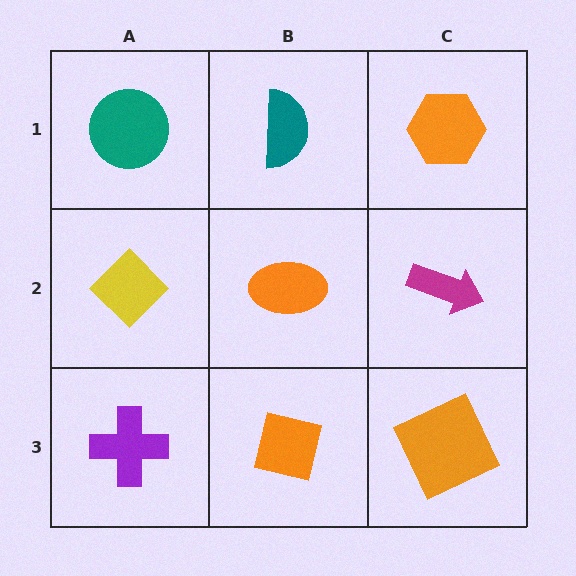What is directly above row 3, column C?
A magenta arrow.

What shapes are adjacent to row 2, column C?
An orange hexagon (row 1, column C), an orange square (row 3, column C), an orange ellipse (row 2, column B).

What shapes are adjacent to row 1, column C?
A magenta arrow (row 2, column C), a teal semicircle (row 1, column B).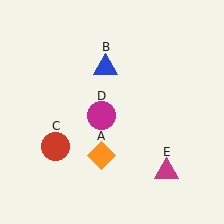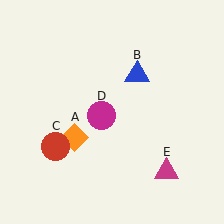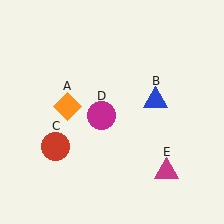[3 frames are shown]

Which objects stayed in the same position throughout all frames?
Red circle (object C) and magenta circle (object D) and magenta triangle (object E) remained stationary.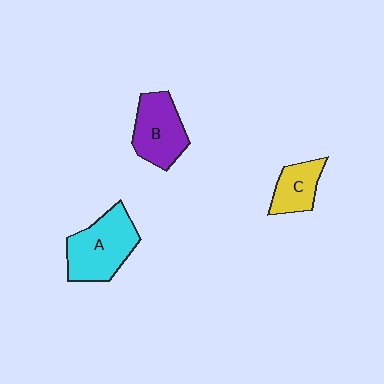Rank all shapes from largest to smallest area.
From largest to smallest: A (cyan), B (purple), C (yellow).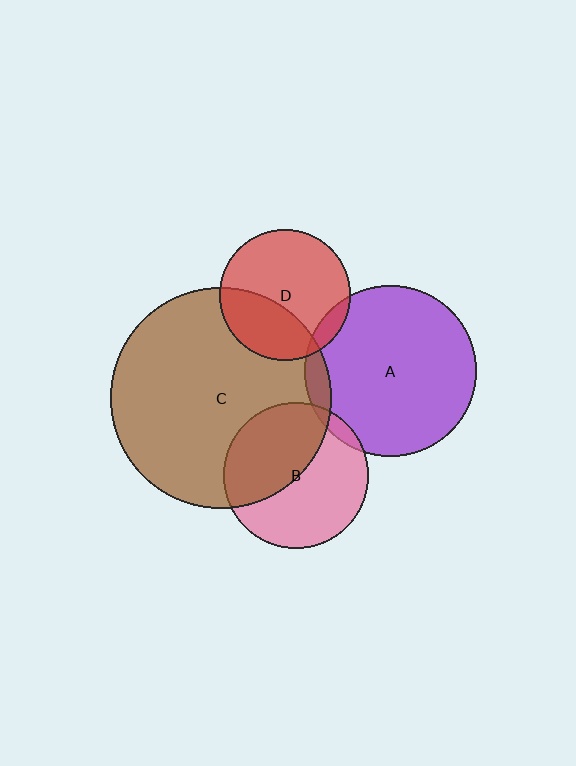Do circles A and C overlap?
Yes.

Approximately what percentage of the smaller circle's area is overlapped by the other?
Approximately 5%.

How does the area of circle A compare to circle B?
Approximately 1.4 times.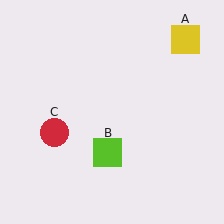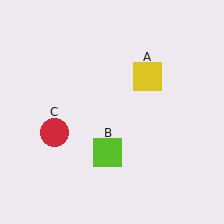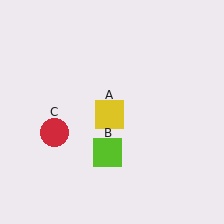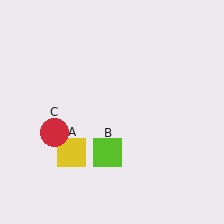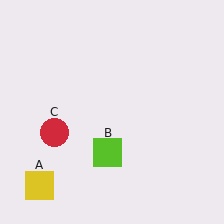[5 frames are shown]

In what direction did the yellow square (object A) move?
The yellow square (object A) moved down and to the left.